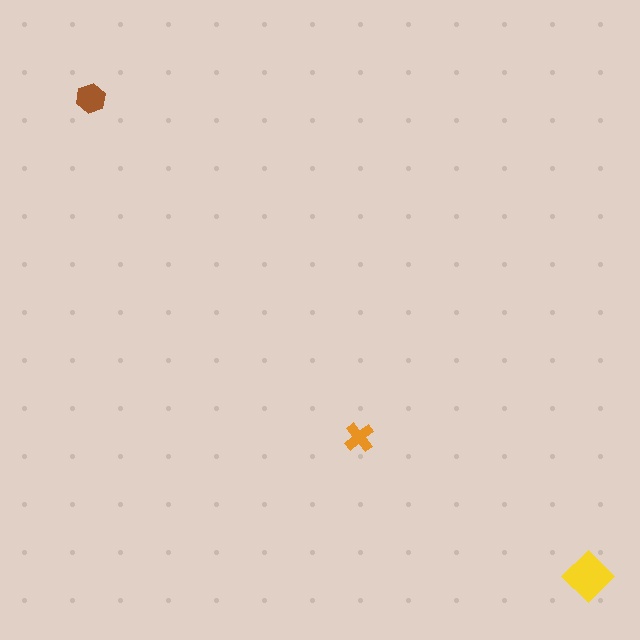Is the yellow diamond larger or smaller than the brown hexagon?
Larger.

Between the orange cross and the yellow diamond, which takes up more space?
The yellow diamond.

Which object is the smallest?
The orange cross.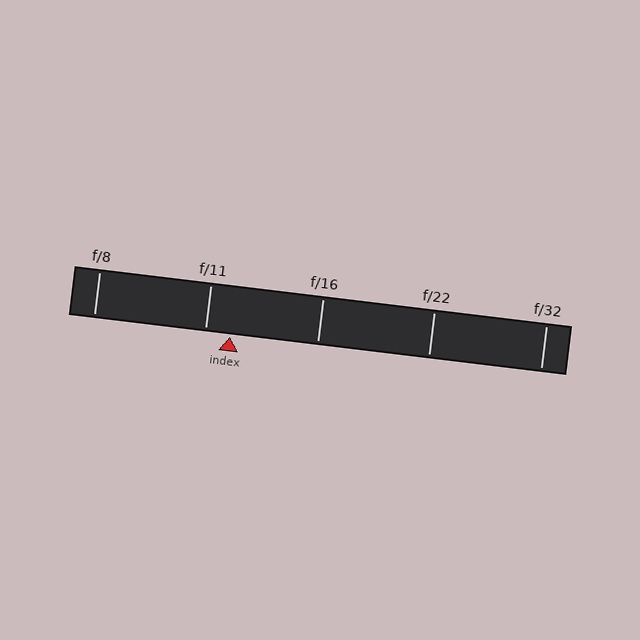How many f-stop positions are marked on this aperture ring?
There are 5 f-stop positions marked.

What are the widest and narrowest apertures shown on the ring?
The widest aperture shown is f/8 and the narrowest is f/32.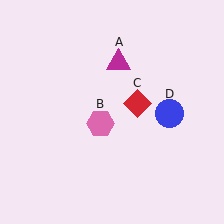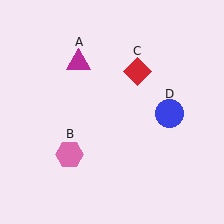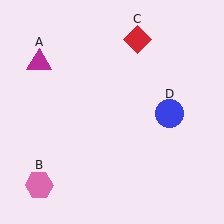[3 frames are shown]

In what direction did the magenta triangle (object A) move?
The magenta triangle (object A) moved left.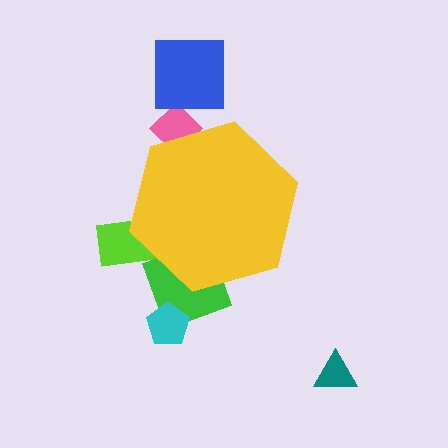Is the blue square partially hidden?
No, the blue square is fully visible.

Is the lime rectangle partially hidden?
Yes, the lime rectangle is partially hidden behind the yellow hexagon.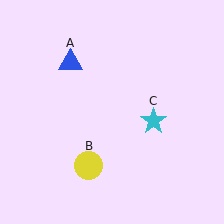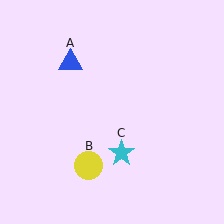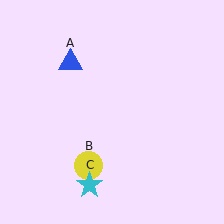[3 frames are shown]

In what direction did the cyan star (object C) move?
The cyan star (object C) moved down and to the left.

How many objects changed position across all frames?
1 object changed position: cyan star (object C).